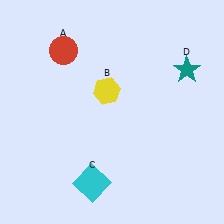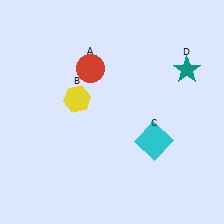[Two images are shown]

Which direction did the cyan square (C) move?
The cyan square (C) moved right.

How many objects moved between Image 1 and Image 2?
3 objects moved between the two images.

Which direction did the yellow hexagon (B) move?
The yellow hexagon (B) moved left.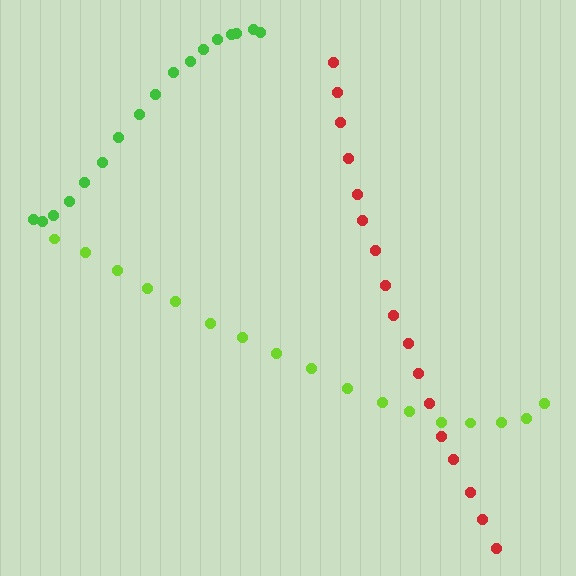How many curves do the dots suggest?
There are 3 distinct paths.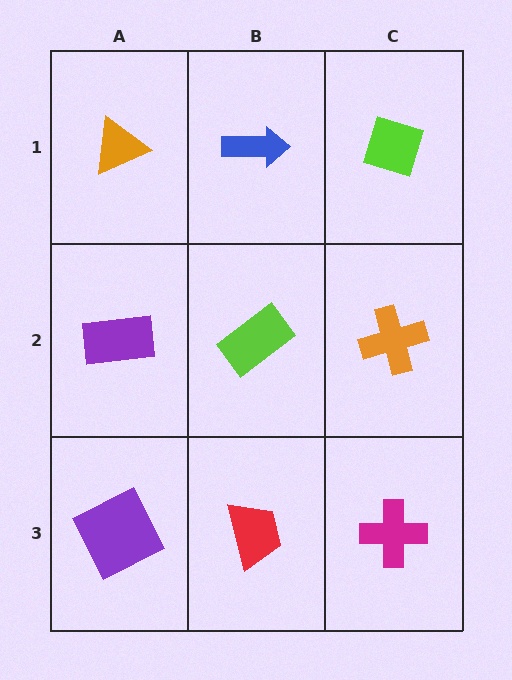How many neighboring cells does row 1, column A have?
2.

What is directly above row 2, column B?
A blue arrow.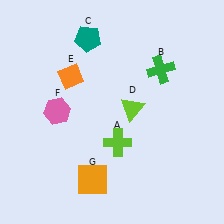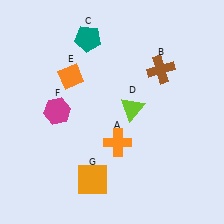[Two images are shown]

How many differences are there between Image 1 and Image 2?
There are 3 differences between the two images.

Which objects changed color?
A changed from lime to orange. B changed from green to brown. F changed from pink to magenta.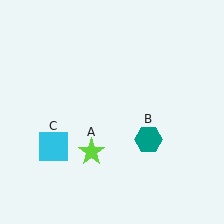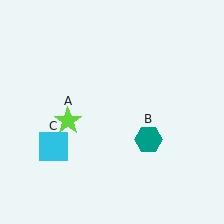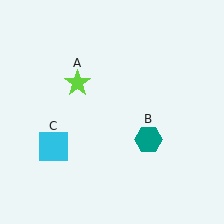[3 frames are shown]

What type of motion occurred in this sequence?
The lime star (object A) rotated clockwise around the center of the scene.